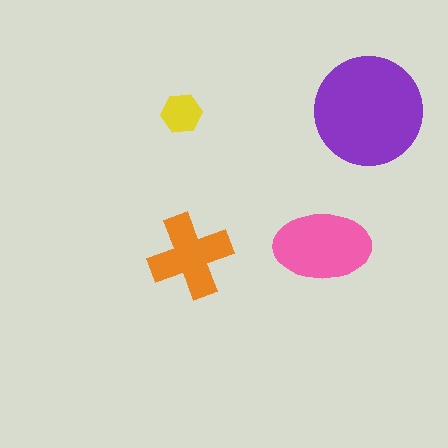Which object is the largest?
The purple circle.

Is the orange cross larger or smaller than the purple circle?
Smaller.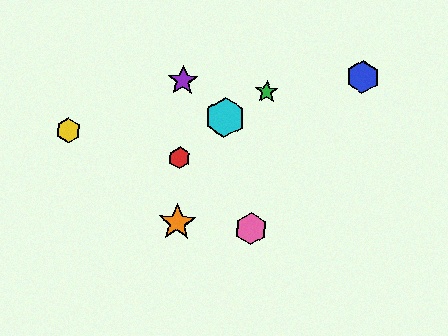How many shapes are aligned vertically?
3 shapes (the red hexagon, the purple star, the orange star) are aligned vertically.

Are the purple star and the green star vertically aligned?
No, the purple star is at x≈183 and the green star is at x≈267.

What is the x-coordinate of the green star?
The green star is at x≈267.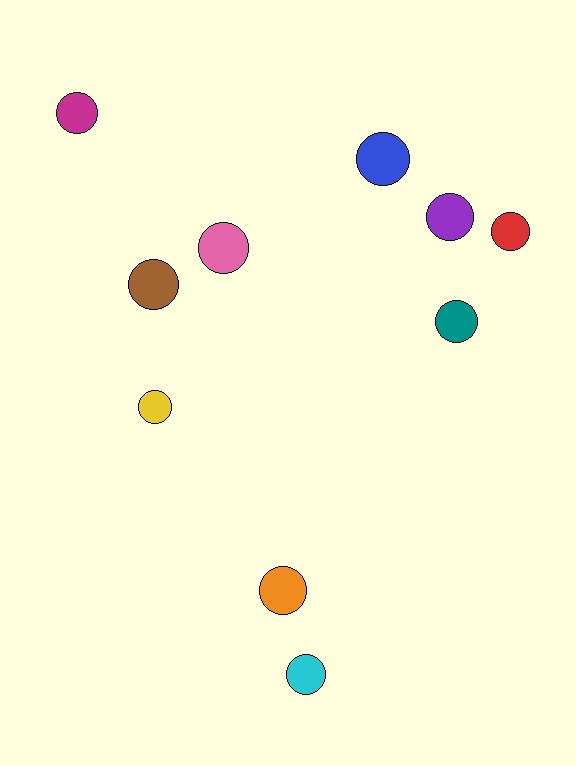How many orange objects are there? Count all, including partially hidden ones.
There is 1 orange object.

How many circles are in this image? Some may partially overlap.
There are 10 circles.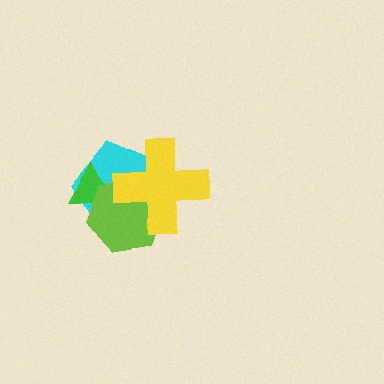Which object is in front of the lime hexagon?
The yellow cross is in front of the lime hexagon.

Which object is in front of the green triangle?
The lime hexagon is in front of the green triangle.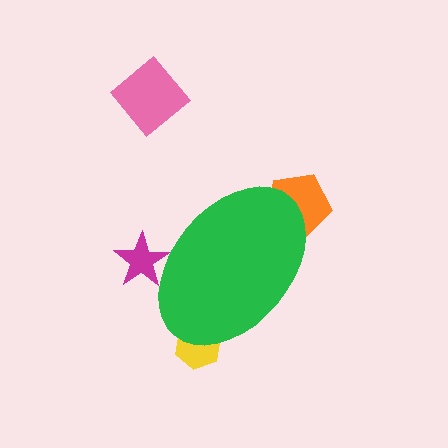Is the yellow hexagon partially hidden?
Yes, the yellow hexagon is partially hidden behind the green ellipse.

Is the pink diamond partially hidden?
No, the pink diamond is fully visible.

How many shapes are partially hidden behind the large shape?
3 shapes are partially hidden.